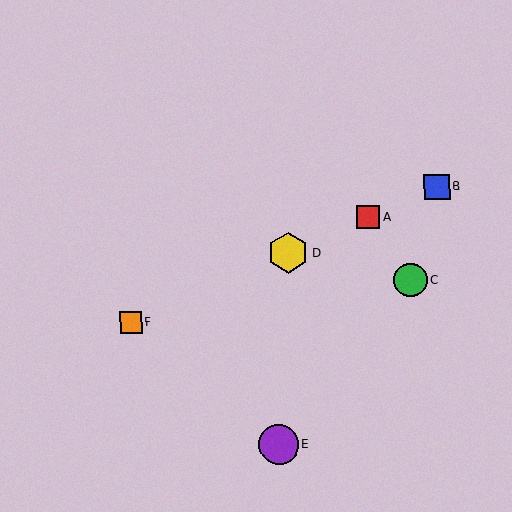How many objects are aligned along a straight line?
4 objects (A, B, D, F) are aligned along a straight line.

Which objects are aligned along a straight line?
Objects A, B, D, F are aligned along a straight line.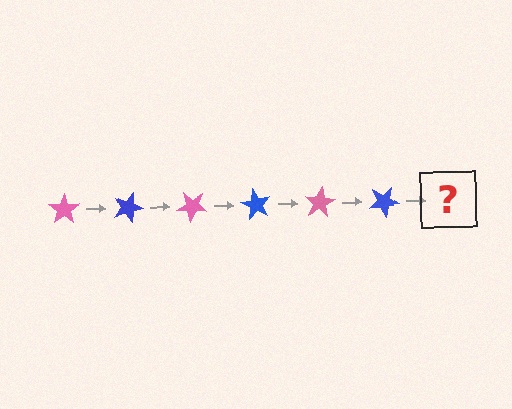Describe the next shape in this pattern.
It should be a pink star, rotated 120 degrees from the start.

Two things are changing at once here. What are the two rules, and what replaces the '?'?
The two rules are that it rotates 20 degrees each step and the color cycles through pink and blue. The '?' should be a pink star, rotated 120 degrees from the start.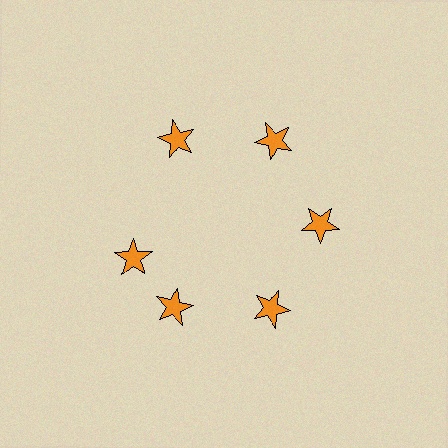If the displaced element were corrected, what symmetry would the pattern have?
It would have 6-fold rotational symmetry — the pattern would map onto itself every 60 degrees.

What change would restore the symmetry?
The symmetry would be restored by rotating it back into even spacing with its neighbors so that all 6 stars sit at equal angles and equal distance from the center.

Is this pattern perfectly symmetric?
No. The 6 orange stars are arranged in a ring, but one element near the 9 o'clock position is rotated out of alignment along the ring, breaking the 6-fold rotational symmetry.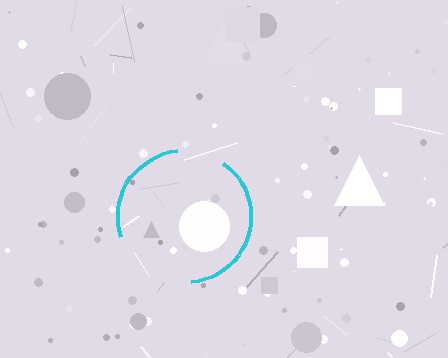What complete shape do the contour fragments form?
The contour fragments form a circle.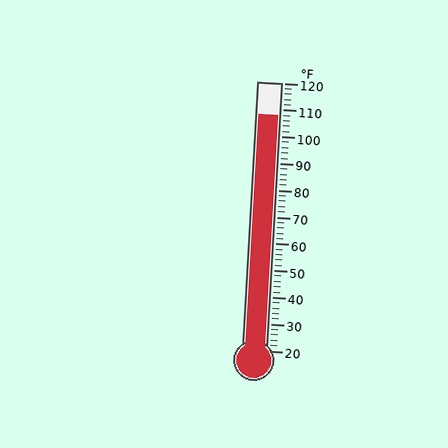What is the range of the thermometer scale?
The thermometer scale ranges from 20°F to 120°F.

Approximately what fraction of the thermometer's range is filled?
The thermometer is filled to approximately 90% of its range.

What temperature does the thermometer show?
The thermometer shows approximately 108°F.